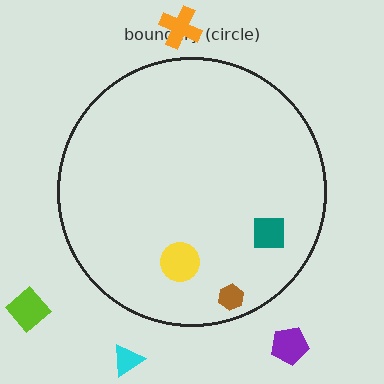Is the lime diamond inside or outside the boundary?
Outside.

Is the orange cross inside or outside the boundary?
Outside.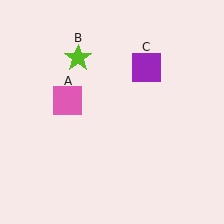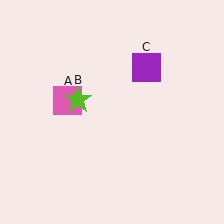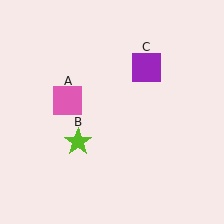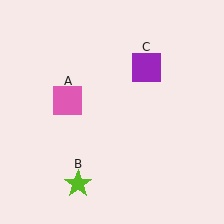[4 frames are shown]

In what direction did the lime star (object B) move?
The lime star (object B) moved down.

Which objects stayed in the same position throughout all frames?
Pink square (object A) and purple square (object C) remained stationary.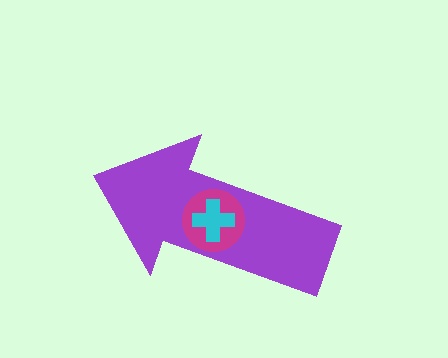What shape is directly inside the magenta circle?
The cyan cross.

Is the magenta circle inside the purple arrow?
Yes.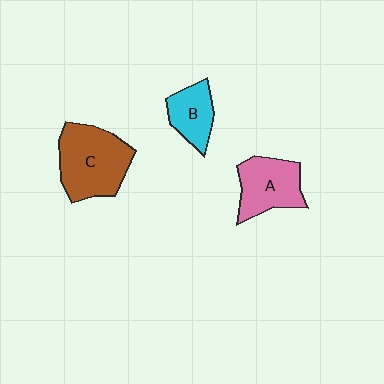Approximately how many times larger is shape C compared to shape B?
Approximately 1.9 times.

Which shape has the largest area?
Shape C (brown).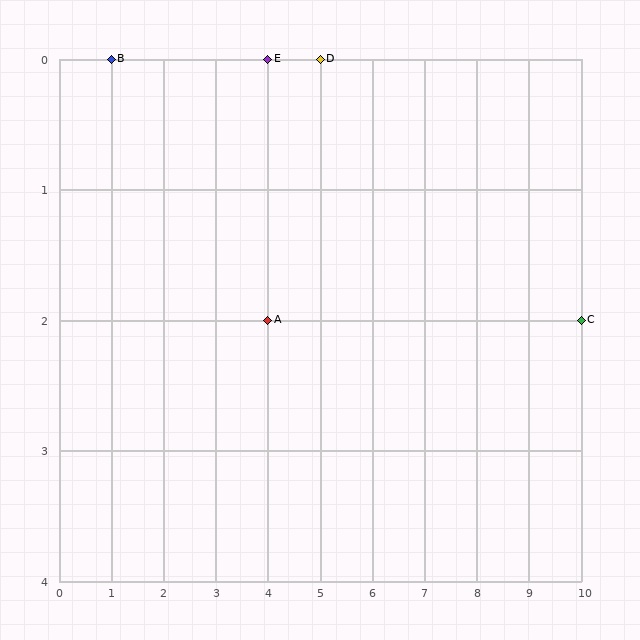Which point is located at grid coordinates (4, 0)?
Point E is at (4, 0).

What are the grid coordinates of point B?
Point B is at grid coordinates (1, 0).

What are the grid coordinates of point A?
Point A is at grid coordinates (4, 2).